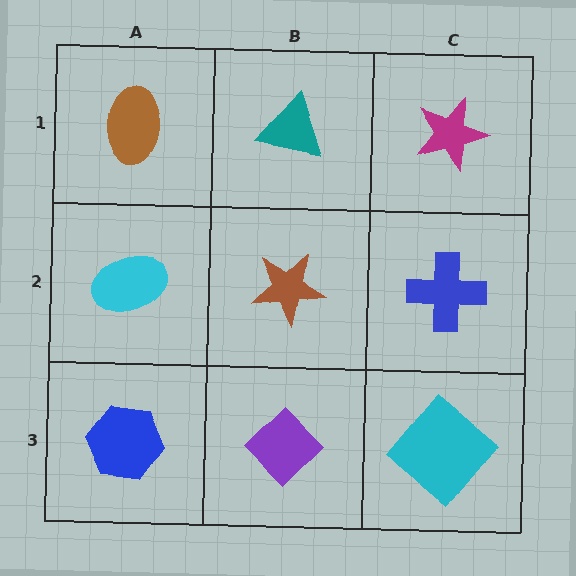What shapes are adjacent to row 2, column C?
A magenta star (row 1, column C), a cyan diamond (row 3, column C), a brown star (row 2, column B).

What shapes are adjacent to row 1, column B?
A brown star (row 2, column B), a brown ellipse (row 1, column A), a magenta star (row 1, column C).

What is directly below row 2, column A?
A blue hexagon.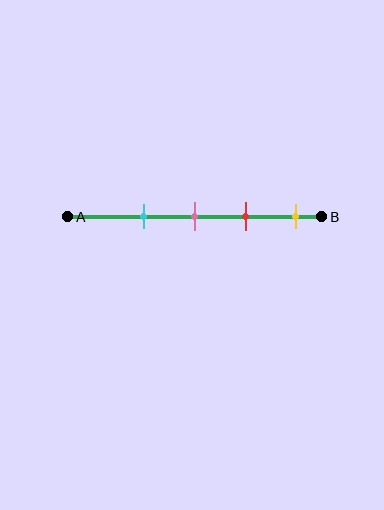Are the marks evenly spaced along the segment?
Yes, the marks are approximately evenly spaced.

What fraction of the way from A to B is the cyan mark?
The cyan mark is approximately 30% (0.3) of the way from A to B.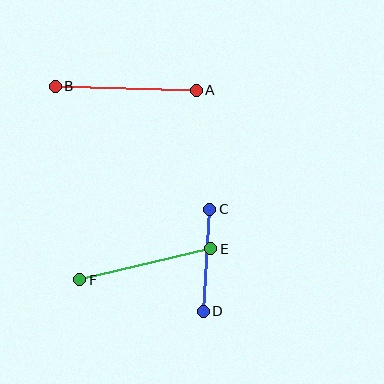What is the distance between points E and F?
The distance is approximately 135 pixels.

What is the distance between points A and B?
The distance is approximately 141 pixels.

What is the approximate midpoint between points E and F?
The midpoint is at approximately (145, 264) pixels.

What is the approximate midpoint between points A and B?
The midpoint is at approximately (126, 88) pixels.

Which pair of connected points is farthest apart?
Points A and B are farthest apart.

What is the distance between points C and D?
The distance is approximately 102 pixels.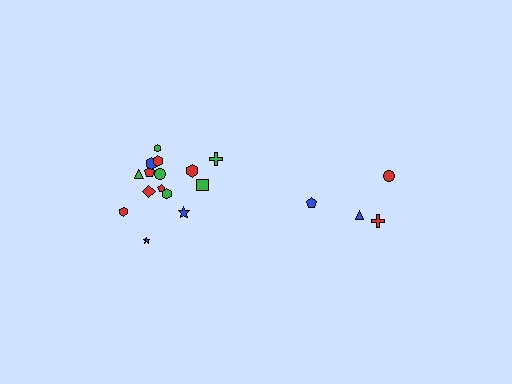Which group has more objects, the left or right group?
The left group.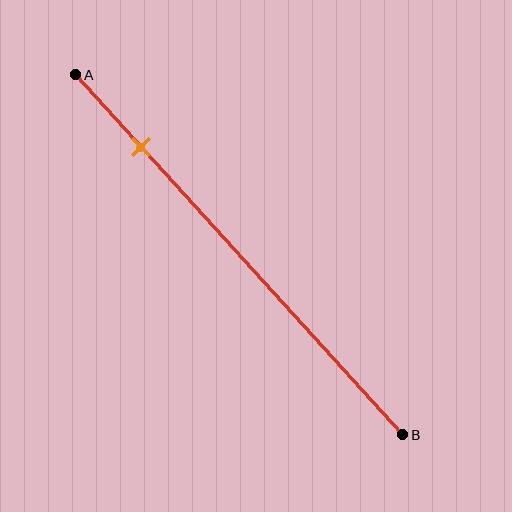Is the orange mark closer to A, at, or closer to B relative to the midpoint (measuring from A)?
The orange mark is closer to point A than the midpoint of segment AB.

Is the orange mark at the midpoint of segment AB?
No, the mark is at about 20% from A, not at the 50% midpoint.